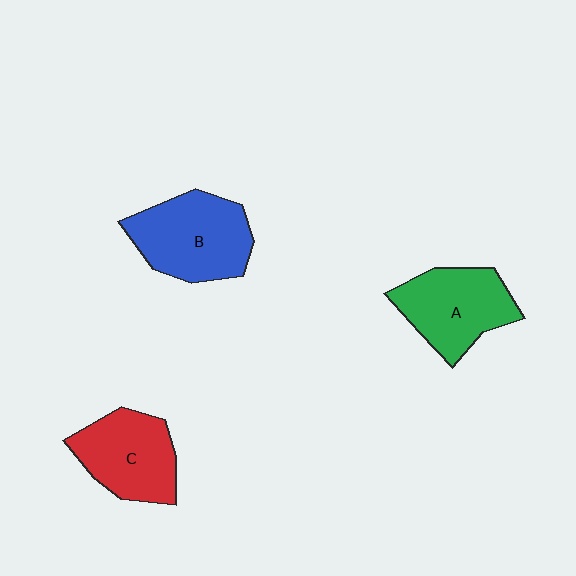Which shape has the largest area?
Shape B (blue).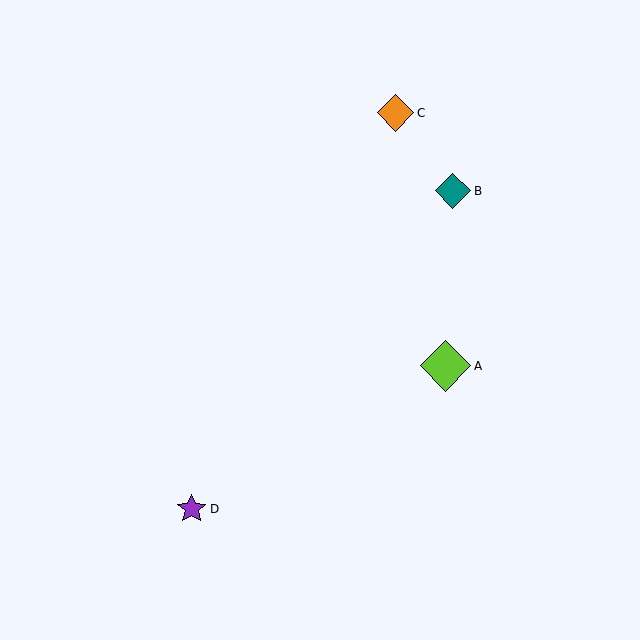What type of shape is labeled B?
Shape B is a teal diamond.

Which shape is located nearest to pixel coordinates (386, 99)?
The orange diamond (labeled C) at (396, 113) is nearest to that location.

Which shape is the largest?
The lime diamond (labeled A) is the largest.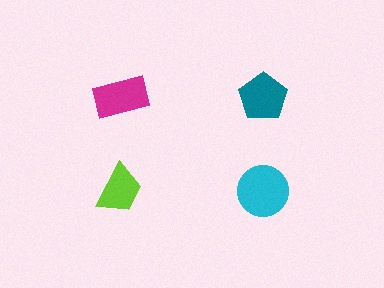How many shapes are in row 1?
2 shapes.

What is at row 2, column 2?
A cyan circle.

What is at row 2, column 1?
A lime trapezoid.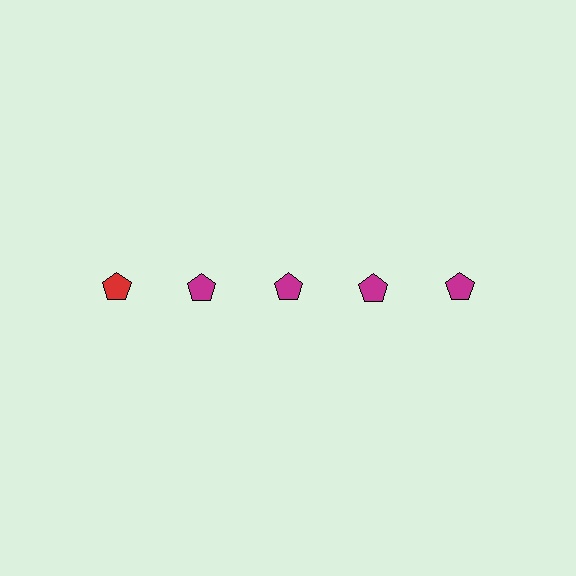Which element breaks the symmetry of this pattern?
The red pentagon in the top row, leftmost column breaks the symmetry. All other shapes are magenta pentagons.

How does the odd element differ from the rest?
It has a different color: red instead of magenta.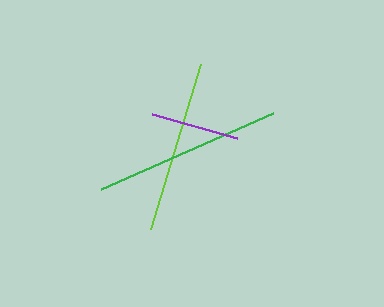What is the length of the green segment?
The green segment is approximately 188 pixels long.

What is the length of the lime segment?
The lime segment is approximately 172 pixels long.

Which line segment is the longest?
The green line is the longest at approximately 188 pixels.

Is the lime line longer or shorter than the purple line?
The lime line is longer than the purple line.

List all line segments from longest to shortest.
From longest to shortest: green, lime, purple.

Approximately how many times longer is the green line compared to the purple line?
The green line is approximately 2.1 times the length of the purple line.